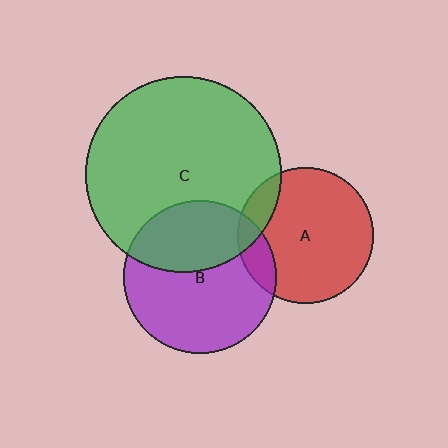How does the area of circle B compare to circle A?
Approximately 1.3 times.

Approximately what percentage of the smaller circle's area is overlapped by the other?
Approximately 15%.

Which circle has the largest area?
Circle C (green).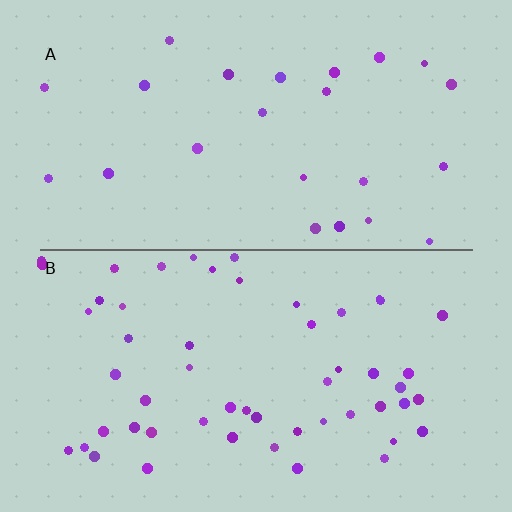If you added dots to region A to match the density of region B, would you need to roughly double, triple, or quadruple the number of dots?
Approximately double.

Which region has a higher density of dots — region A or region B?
B (the bottom).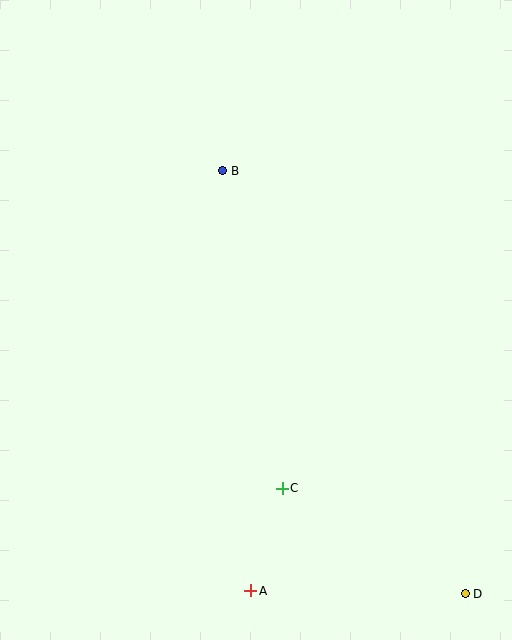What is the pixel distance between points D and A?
The distance between D and A is 214 pixels.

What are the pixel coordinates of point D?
Point D is at (465, 594).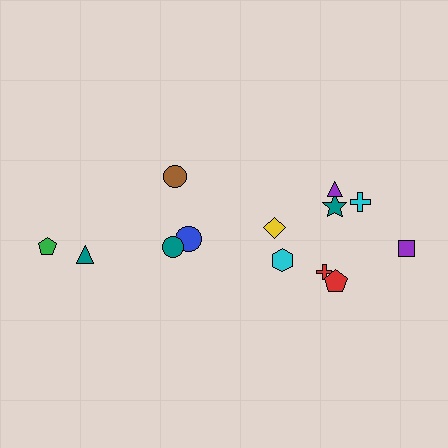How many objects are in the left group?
There are 5 objects.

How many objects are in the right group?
There are 8 objects.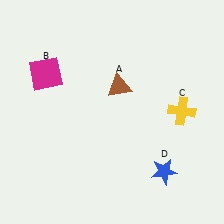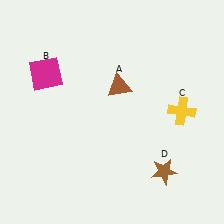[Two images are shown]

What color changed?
The star (D) changed from blue in Image 1 to brown in Image 2.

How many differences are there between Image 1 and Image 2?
There is 1 difference between the two images.